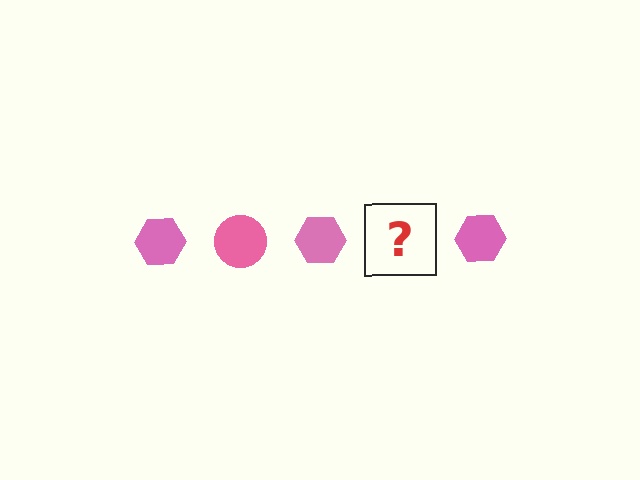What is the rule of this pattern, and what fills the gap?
The rule is that the pattern cycles through hexagon, circle shapes in pink. The gap should be filled with a pink circle.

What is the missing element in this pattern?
The missing element is a pink circle.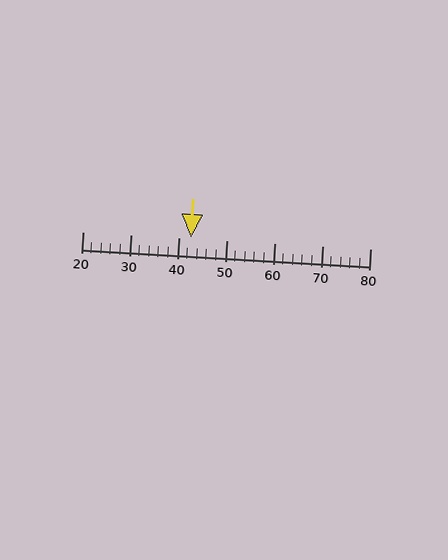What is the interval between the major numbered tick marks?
The major tick marks are spaced 10 units apart.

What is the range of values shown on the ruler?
The ruler shows values from 20 to 80.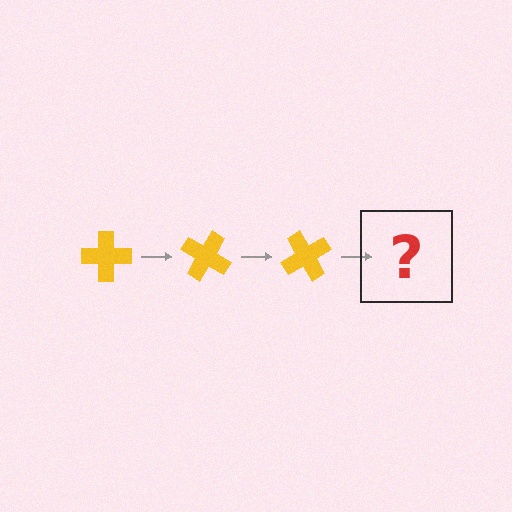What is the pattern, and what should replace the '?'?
The pattern is that the cross rotates 30 degrees each step. The '?' should be a yellow cross rotated 90 degrees.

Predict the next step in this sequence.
The next step is a yellow cross rotated 90 degrees.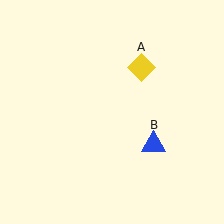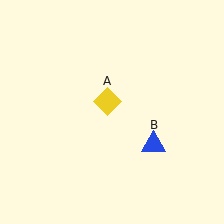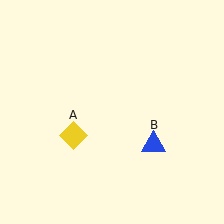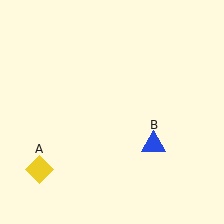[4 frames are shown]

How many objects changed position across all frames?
1 object changed position: yellow diamond (object A).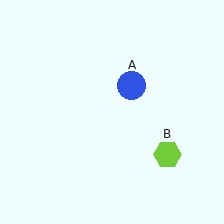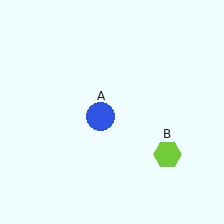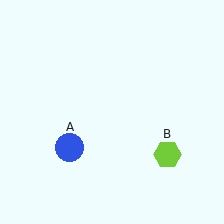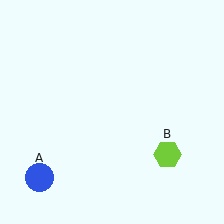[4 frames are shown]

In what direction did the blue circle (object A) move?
The blue circle (object A) moved down and to the left.